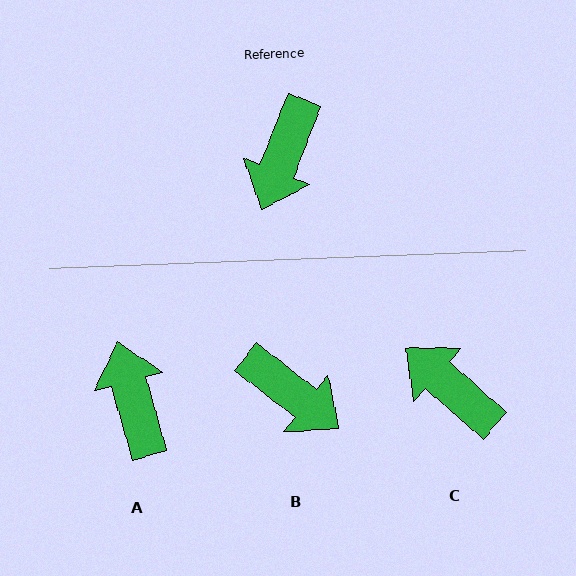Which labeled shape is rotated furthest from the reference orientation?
A, about 143 degrees away.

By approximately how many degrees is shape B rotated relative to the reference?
Approximately 74 degrees counter-clockwise.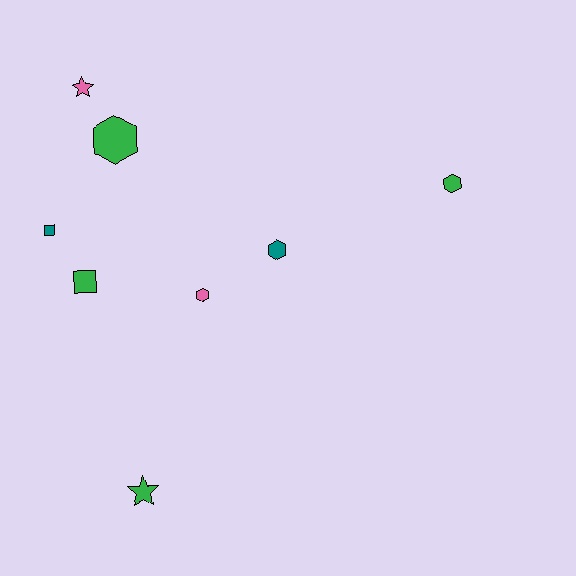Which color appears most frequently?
Green, with 4 objects.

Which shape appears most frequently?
Hexagon, with 4 objects.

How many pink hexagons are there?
There is 1 pink hexagon.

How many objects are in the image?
There are 8 objects.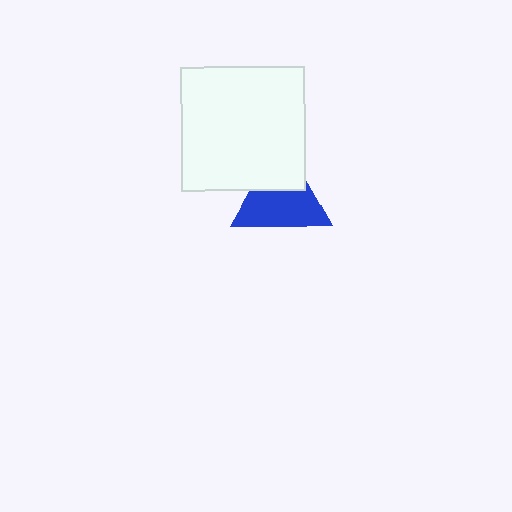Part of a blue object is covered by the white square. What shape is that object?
It is a triangle.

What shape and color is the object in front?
The object in front is a white square.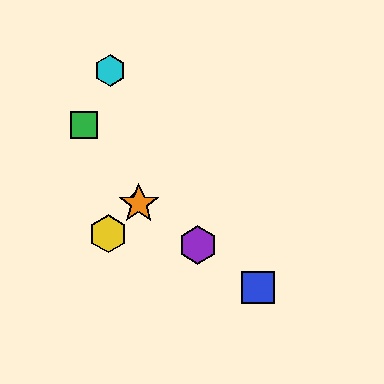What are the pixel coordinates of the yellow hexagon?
The yellow hexagon is at (108, 234).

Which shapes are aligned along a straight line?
The red diamond, the blue square, the purple hexagon, the orange star are aligned along a straight line.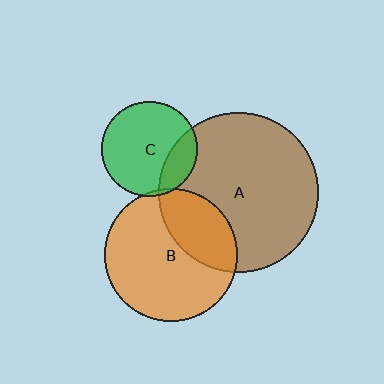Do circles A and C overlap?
Yes.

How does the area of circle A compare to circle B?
Approximately 1.5 times.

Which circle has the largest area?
Circle A (brown).